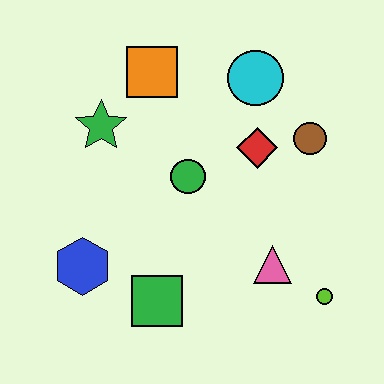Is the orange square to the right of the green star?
Yes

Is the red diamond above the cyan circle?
No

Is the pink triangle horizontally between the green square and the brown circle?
Yes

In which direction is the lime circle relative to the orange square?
The lime circle is below the orange square.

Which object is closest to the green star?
The orange square is closest to the green star.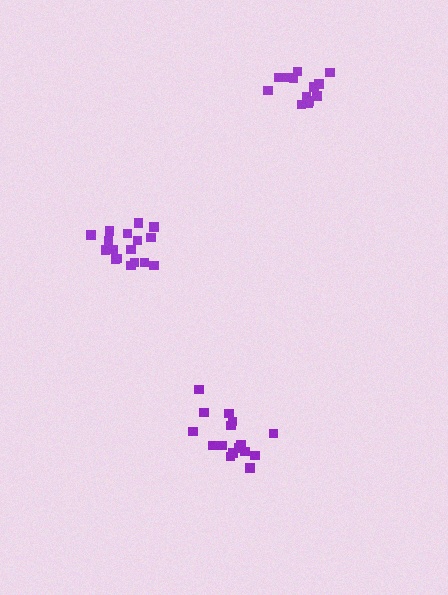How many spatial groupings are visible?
There are 3 spatial groupings.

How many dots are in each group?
Group 1: 17 dots, Group 2: 16 dots, Group 3: 13 dots (46 total).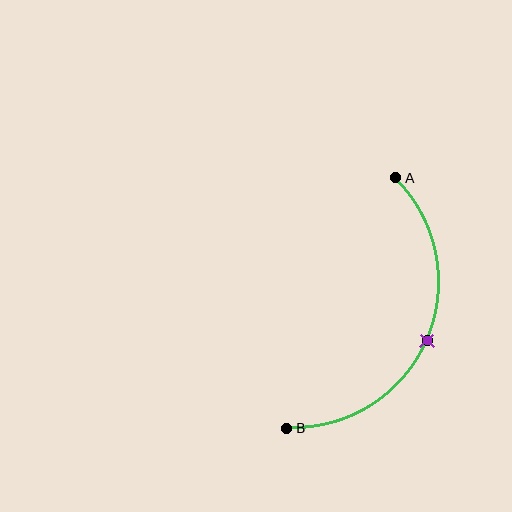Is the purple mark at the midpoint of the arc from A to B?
Yes. The purple mark lies on the arc at equal arc-length from both A and B — it is the arc midpoint.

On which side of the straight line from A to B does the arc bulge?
The arc bulges to the right of the straight line connecting A and B.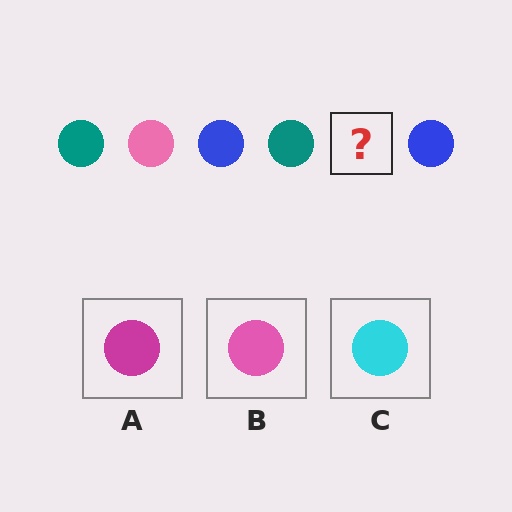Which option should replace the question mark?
Option B.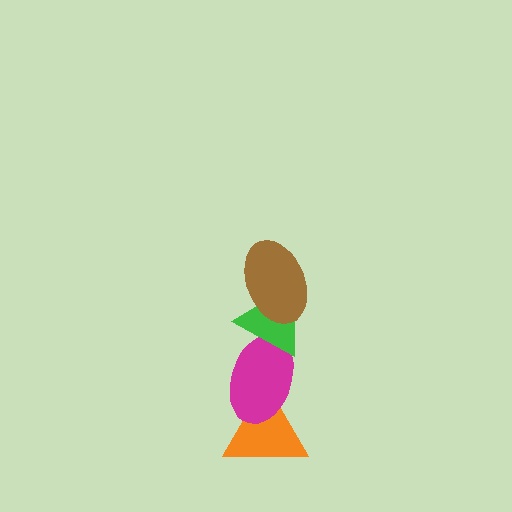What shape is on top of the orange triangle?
The magenta ellipse is on top of the orange triangle.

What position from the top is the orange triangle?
The orange triangle is 4th from the top.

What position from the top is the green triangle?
The green triangle is 2nd from the top.